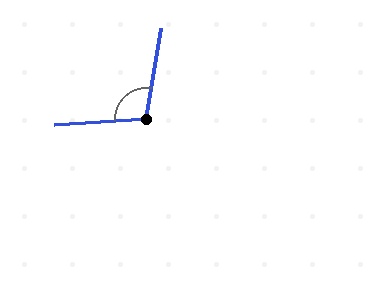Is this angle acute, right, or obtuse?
It is obtuse.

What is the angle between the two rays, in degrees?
Approximately 103 degrees.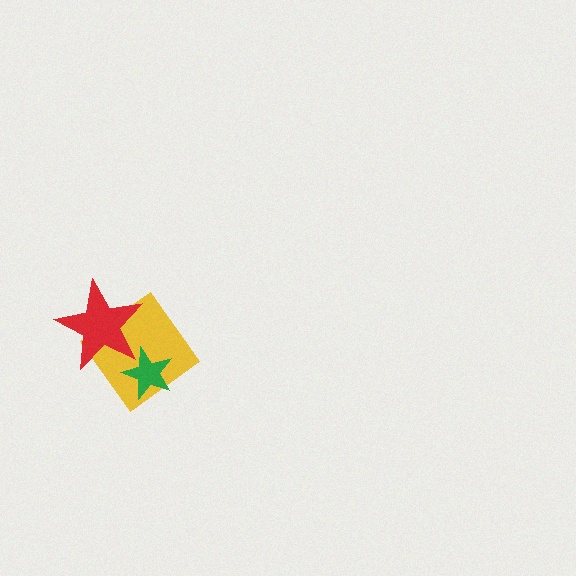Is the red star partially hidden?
No, no other shape covers it.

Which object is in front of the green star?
The red star is in front of the green star.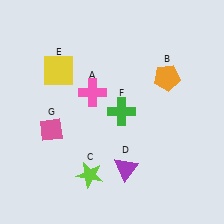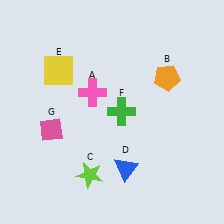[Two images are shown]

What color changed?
The triangle (D) changed from purple in Image 1 to blue in Image 2.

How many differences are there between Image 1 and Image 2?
There is 1 difference between the two images.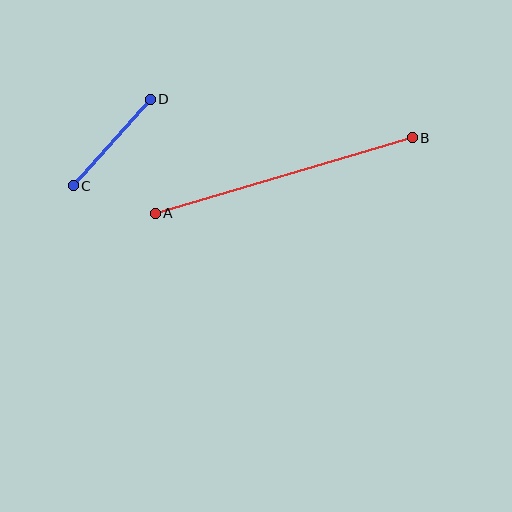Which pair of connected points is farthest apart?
Points A and B are farthest apart.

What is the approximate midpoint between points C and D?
The midpoint is at approximately (112, 142) pixels.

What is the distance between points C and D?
The distance is approximately 116 pixels.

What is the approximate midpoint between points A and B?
The midpoint is at approximately (284, 175) pixels.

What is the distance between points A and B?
The distance is approximately 268 pixels.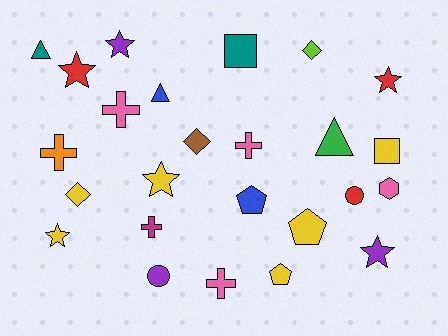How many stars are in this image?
There are 6 stars.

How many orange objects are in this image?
There is 1 orange object.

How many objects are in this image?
There are 25 objects.